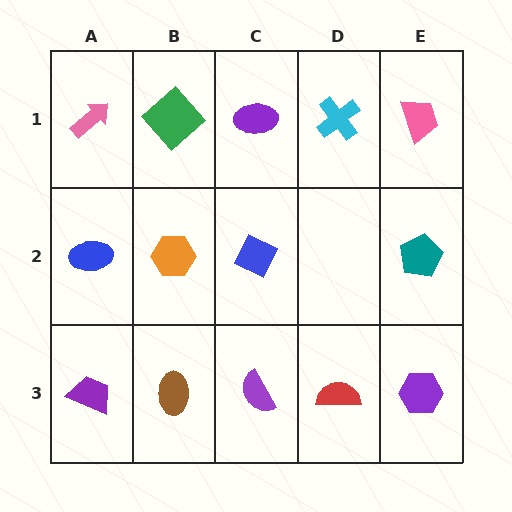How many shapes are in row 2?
4 shapes.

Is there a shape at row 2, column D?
No, that cell is empty.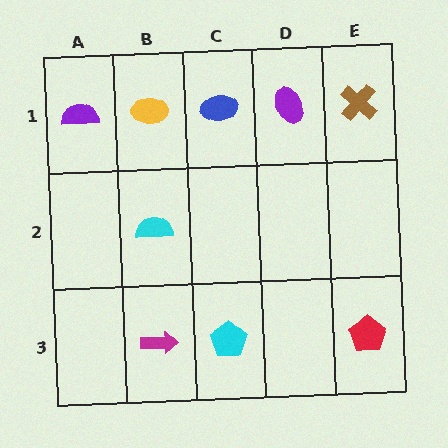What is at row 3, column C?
A cyan pentagon.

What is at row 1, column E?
A brown cross.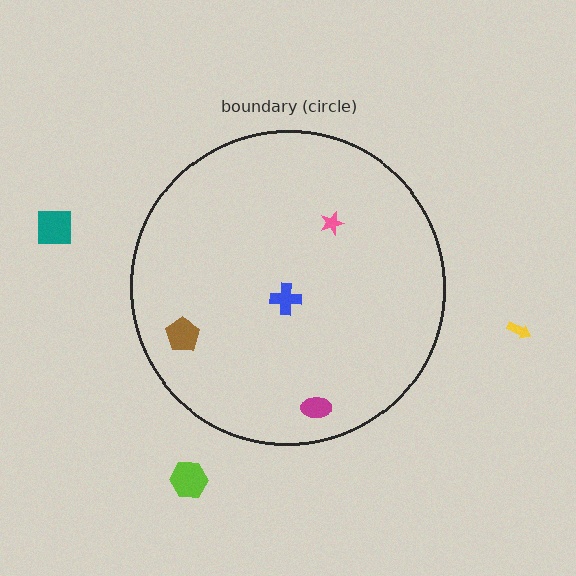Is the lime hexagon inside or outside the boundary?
Outside.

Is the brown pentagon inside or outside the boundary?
Inside.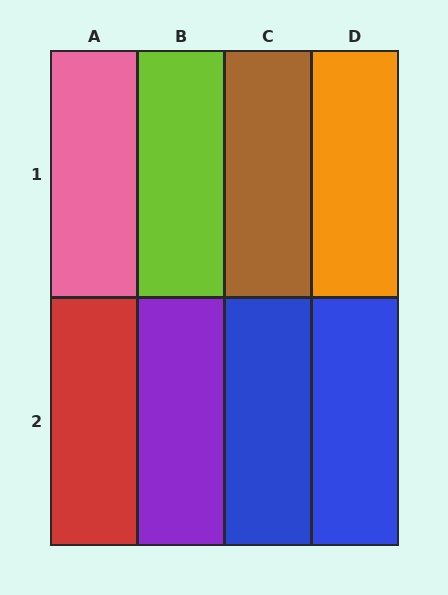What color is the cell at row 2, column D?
Blue.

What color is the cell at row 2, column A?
Red.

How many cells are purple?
1 cell is purple.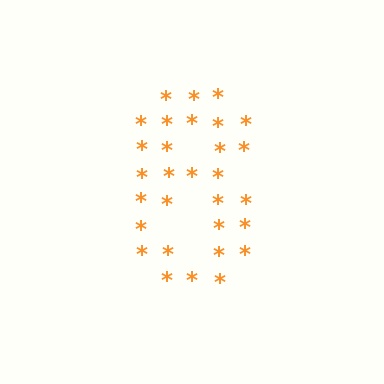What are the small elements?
The small elements are asterisks.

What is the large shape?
The large shape is the digit 8.